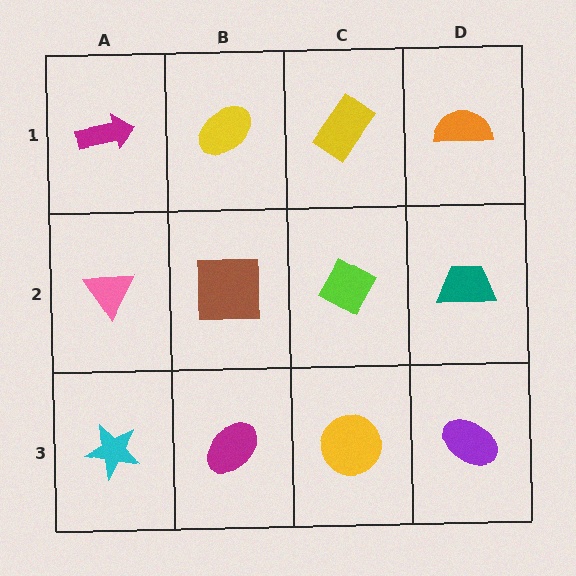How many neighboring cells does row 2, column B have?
4.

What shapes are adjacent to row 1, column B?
A brown square (row 2, column B), a magenta arrow (row 1, column A), a yellow rectangle (row 1, column C).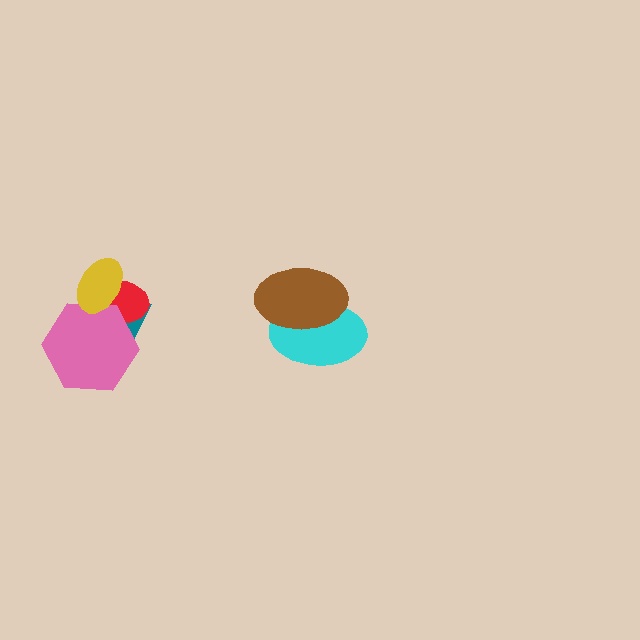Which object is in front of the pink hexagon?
The yellow ellipse is in front of the pink hexagon.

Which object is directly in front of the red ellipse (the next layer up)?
The pink hexagon is directly in front of the red ellipse.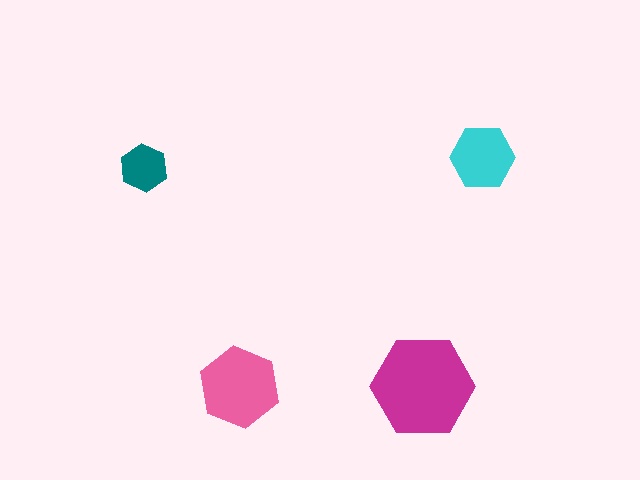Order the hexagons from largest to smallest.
the magenta one, the pink one, the cyan one, the teal one.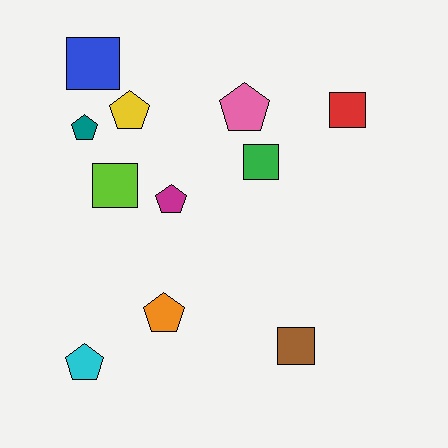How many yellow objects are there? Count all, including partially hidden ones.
There is 1 yellow object.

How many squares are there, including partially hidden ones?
There are 5 squares.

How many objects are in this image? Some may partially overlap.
There are 11 objects.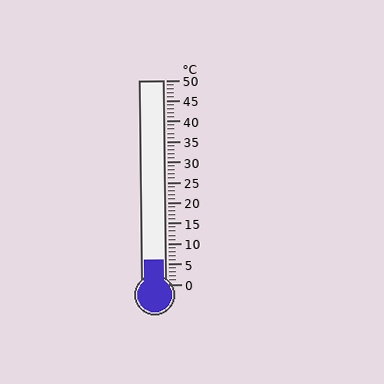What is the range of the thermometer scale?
The thermometer scale ranges from 0°C to 50°C.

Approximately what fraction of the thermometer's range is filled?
The thermometer is filled to approximately 10% of its range.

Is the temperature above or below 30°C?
The temperature is below 30°C.